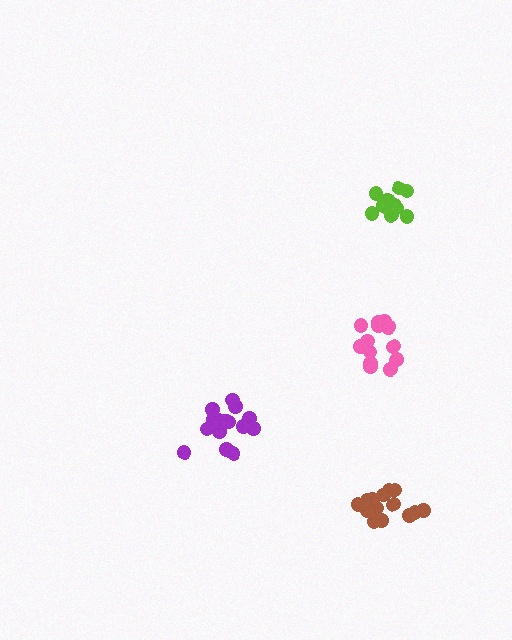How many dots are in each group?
Group 1: 17 dots, Group 2: 16 dots, Group 3: 13 dots, Group 4: 13 dots (59 total).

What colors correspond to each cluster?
The clusters are colored: purple, brown, lime, pink.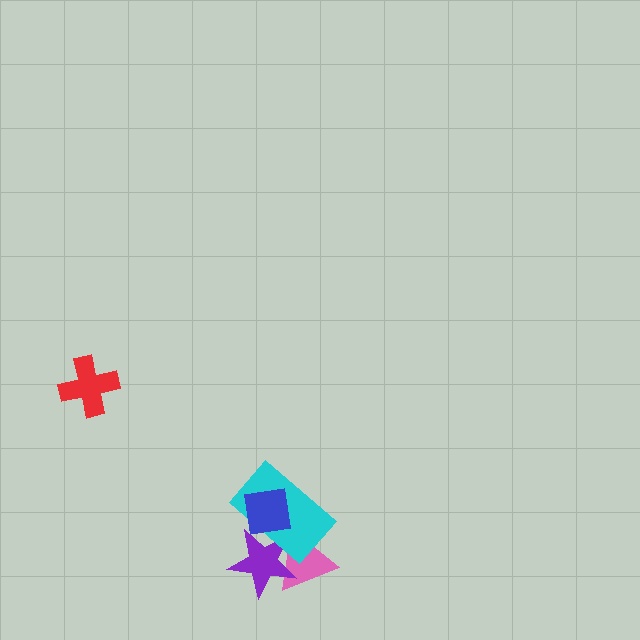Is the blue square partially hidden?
No, no other shape covers it.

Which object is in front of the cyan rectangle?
The blue square is in front of the cyan rectangle.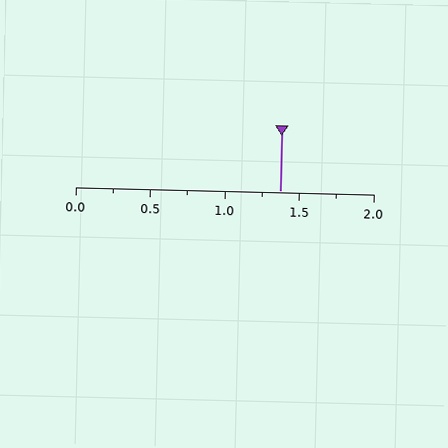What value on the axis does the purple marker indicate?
The marker indicates approximately 1.38.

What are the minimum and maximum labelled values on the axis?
The axis runs from 0.0 to 2.0.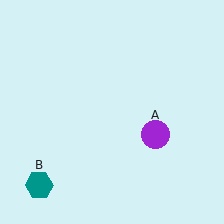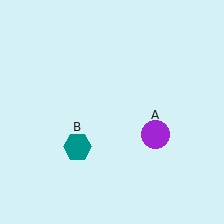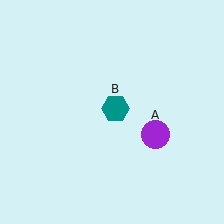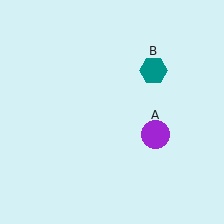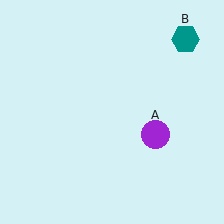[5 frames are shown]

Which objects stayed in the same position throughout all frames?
Purple circle (object A) remained stationary.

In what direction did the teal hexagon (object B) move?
The teal hexagon (object B) moved up and to the right.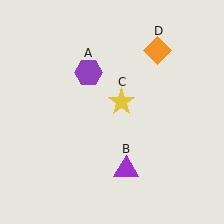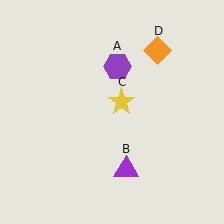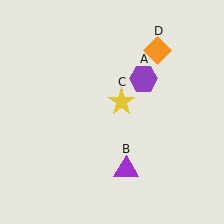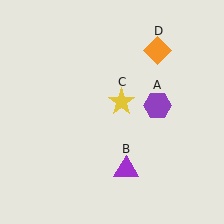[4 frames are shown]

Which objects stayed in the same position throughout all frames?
Purple triangle (object B) and yellow star (object C) and orange diamond (object D) remained stationary.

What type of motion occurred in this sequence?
The purple hexagon (object A) rotated clockwise around the center of the scene.